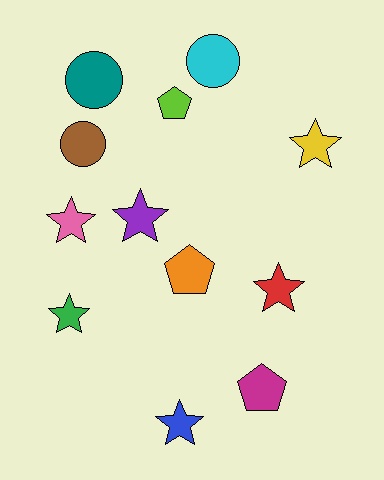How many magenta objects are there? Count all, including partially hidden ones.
There is 1 magenta object.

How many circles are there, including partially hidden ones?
There are 3 circles.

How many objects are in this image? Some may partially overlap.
There are 12 objects.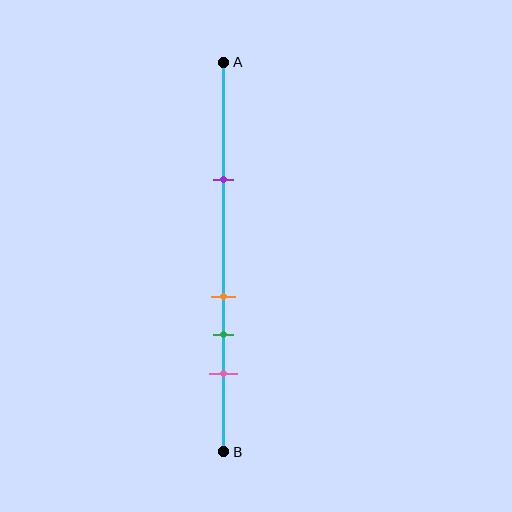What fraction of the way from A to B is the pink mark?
The pink mark is approximately 80% (0.8) of the way from A to B.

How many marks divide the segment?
There are 4 marks dividing the segment.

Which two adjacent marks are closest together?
The orange and green marks are the closest adjacent pair.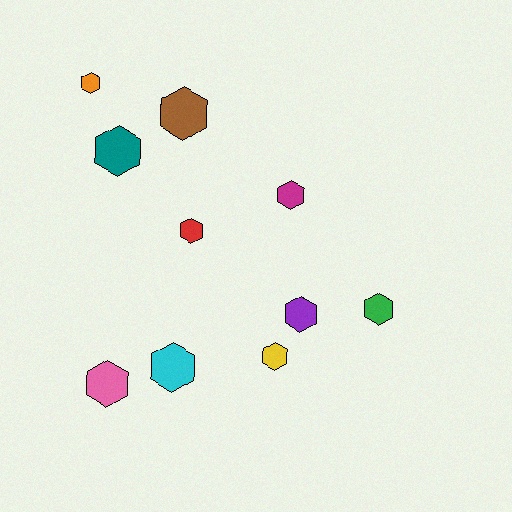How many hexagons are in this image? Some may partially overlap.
There are 10 hexagons.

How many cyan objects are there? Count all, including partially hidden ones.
There is 1 cyan object.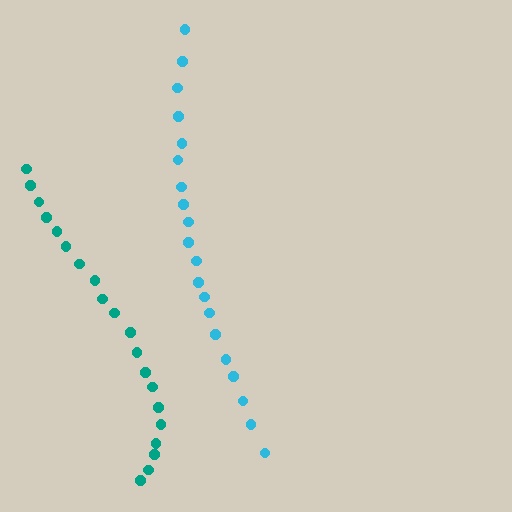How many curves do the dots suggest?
There are 2 distinct paths.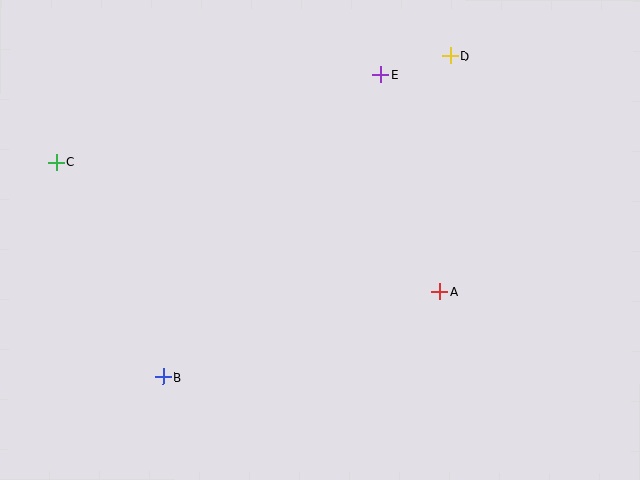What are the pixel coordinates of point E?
Point E is at (380, 75).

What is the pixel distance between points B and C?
The distance between B and C is 240 pixels.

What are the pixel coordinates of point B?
Point B is at (163, 377).